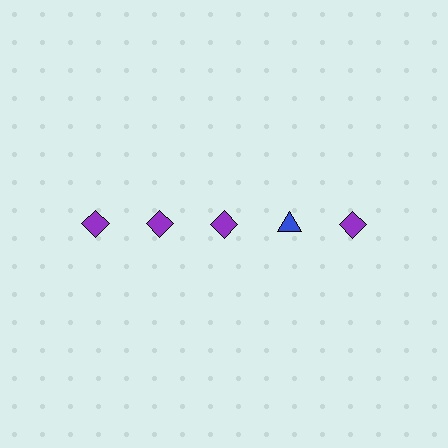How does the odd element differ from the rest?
It differs in both color (blue instead of purple) and shape (triangle instead of diamond).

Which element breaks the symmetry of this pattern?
The blue triangle in the top row, second from right column breaks the symmetry. All other shapes are purple diamonds.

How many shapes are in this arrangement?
There are 5 shapes arranged in a grid pattern.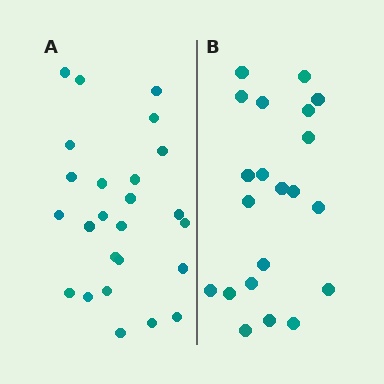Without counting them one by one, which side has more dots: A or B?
Region A (the left region) has more dots.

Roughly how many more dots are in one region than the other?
Region A has about 4 more dots than region B.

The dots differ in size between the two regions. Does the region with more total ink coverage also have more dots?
No. Region B has more total ink coverage because its dots are larger, but region A actually contains more individual dots. Total area can be misleading — the number of items is what matters here.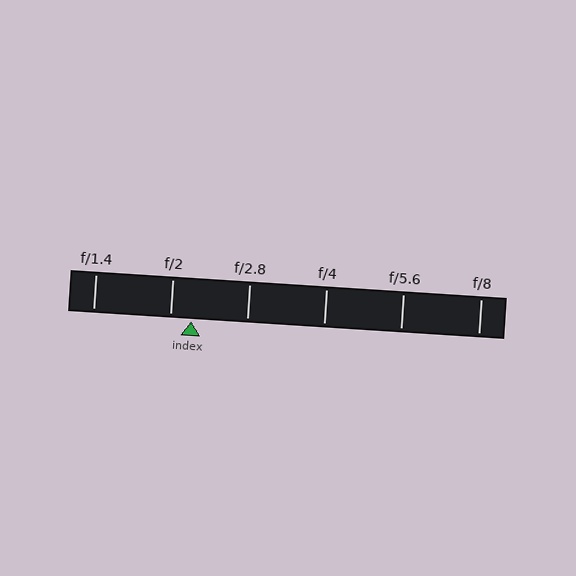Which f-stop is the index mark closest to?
The index mark is closest to f/2.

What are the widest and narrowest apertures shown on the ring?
The widest aperture shown is f/1.4 and the narrowest is f/8.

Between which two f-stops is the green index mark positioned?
The index mark is between f/2 and f/2.8.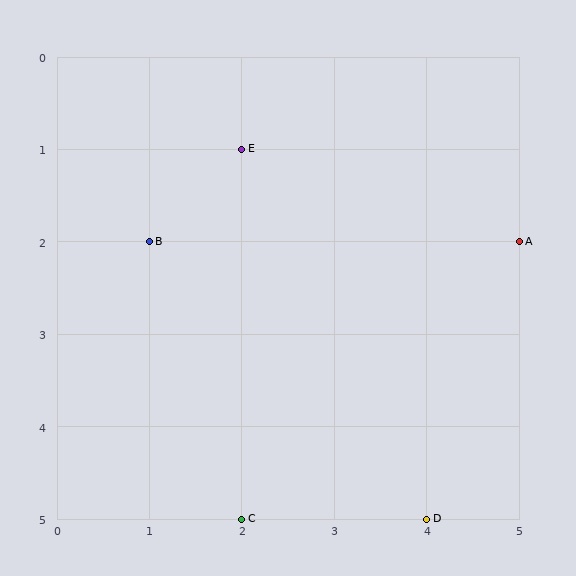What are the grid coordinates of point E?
Point E is at grid coordinates (2, 1).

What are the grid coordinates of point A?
Point A is at grid coordinates (5, 2).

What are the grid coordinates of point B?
Point B is at grid coordinates (1, 2).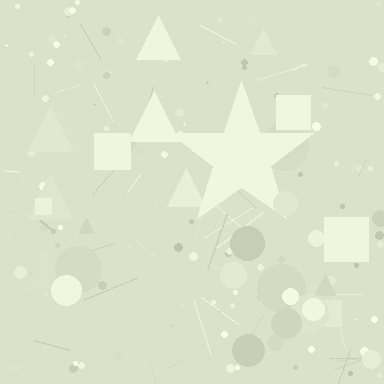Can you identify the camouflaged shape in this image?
The camouflaged shape is a star.